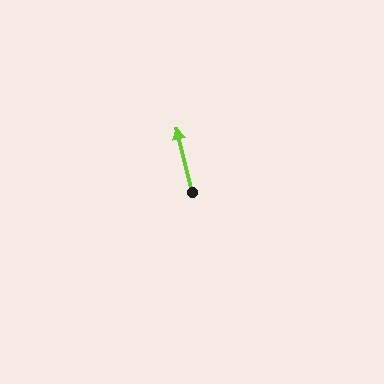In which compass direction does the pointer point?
North.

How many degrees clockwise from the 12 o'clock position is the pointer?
Approximately 346 degrees.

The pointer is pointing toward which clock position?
Roughly 12 o'clock.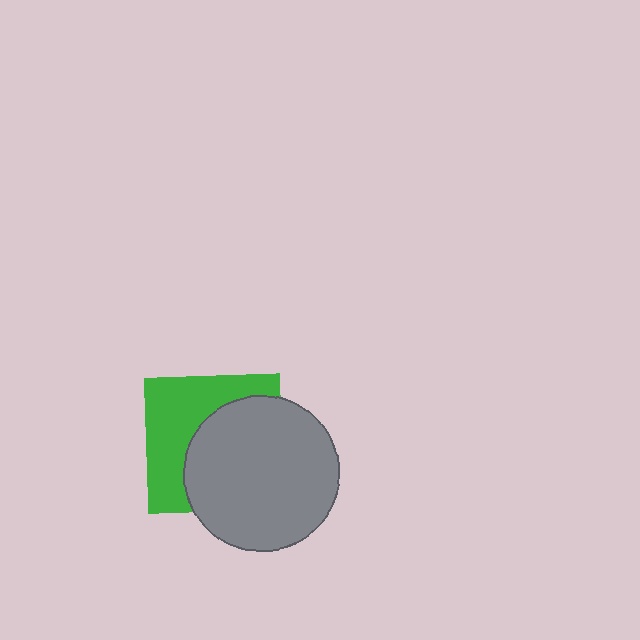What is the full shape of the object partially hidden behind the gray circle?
The partially hidden object is a green square.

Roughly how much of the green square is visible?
About half of it is visible (roughly 46%).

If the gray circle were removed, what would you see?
You would see the complete green square.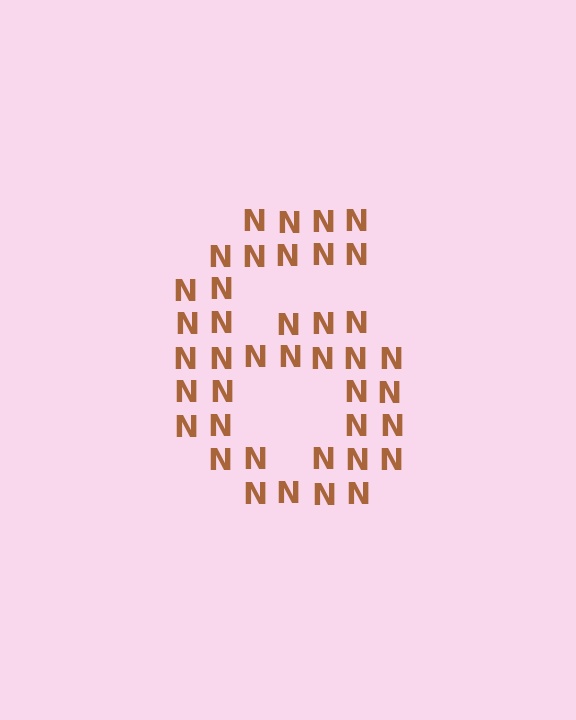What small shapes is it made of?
It is made of small letter N's.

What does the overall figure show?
The overall figure shows the digit 6.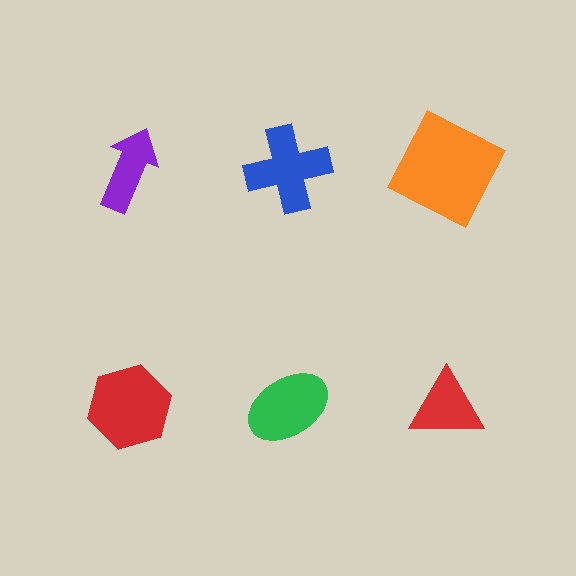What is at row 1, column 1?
A purple arrow.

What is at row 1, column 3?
An orange square.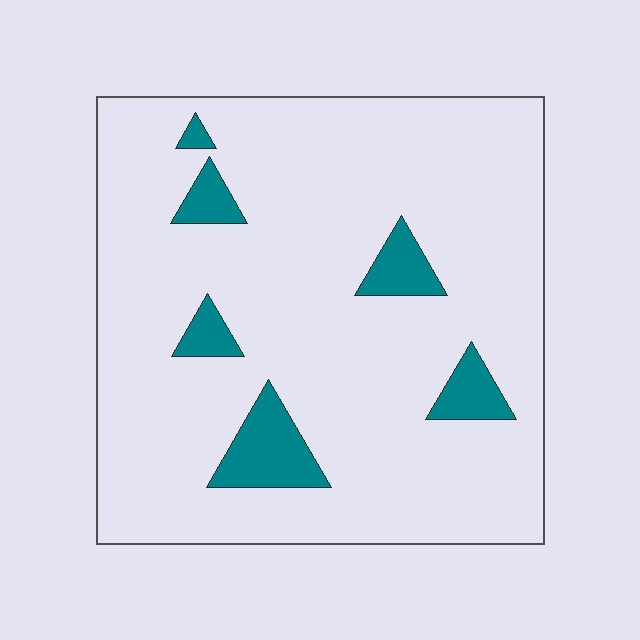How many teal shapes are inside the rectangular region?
6.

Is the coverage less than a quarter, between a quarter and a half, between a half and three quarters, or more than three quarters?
Less than a quarter.